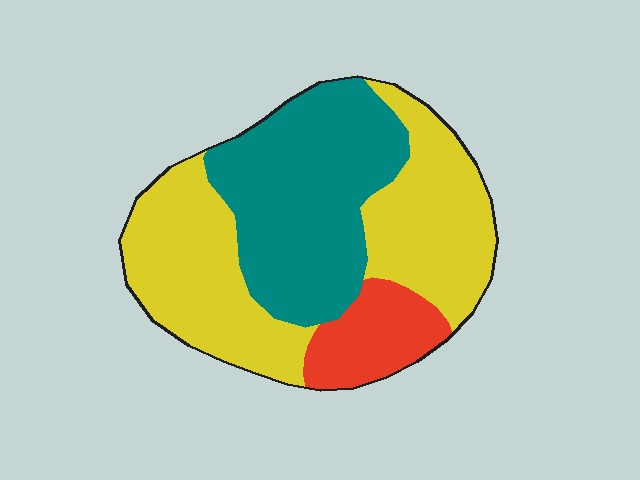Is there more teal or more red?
Teal.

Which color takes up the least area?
Red, at roughly 10%.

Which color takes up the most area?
Yellow, at roughly 50%.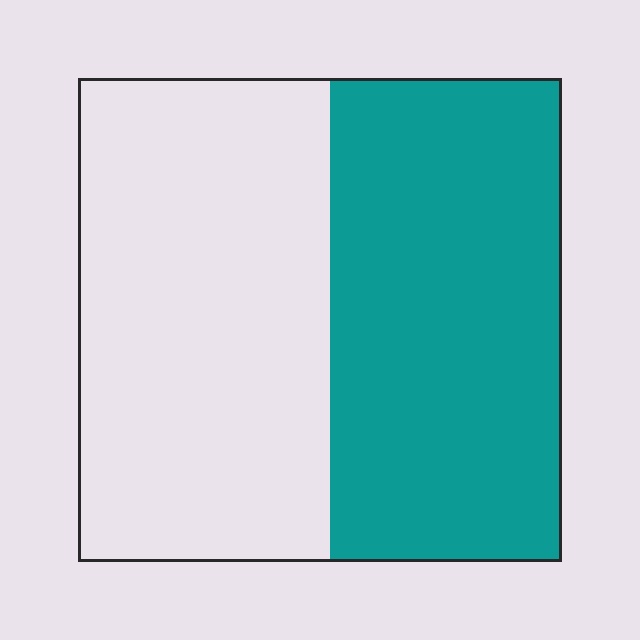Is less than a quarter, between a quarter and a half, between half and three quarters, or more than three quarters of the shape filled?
Between a quarter and a half.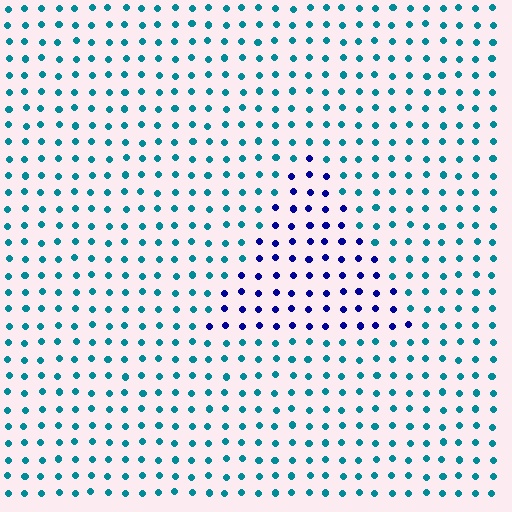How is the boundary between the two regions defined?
The boundary is defined purely by a slight shift in hue (about 54 degrees). Spacing, size, and orientation are identical on both sides.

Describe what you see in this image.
The image is filled with small teal elements in a uniform arrangement. A triangle-shaped region is visible where the elements are tinted to a slightly different hue, forming a subtle color boundary.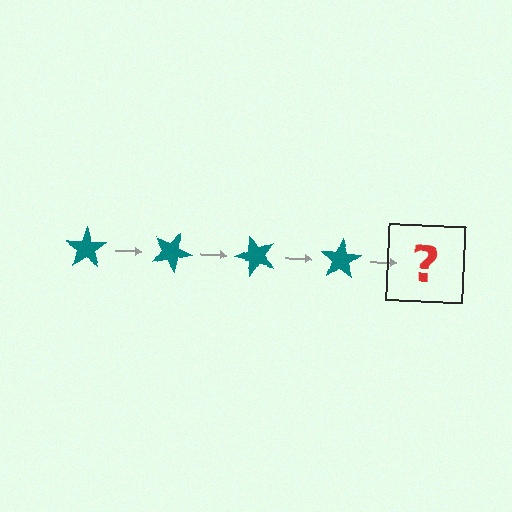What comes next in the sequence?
The next element should be a teal star rotated 100 degrees.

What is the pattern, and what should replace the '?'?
The pattern is that the star rotates 25 degrees each step. The '?' should be a teal star rotated 100 degrees.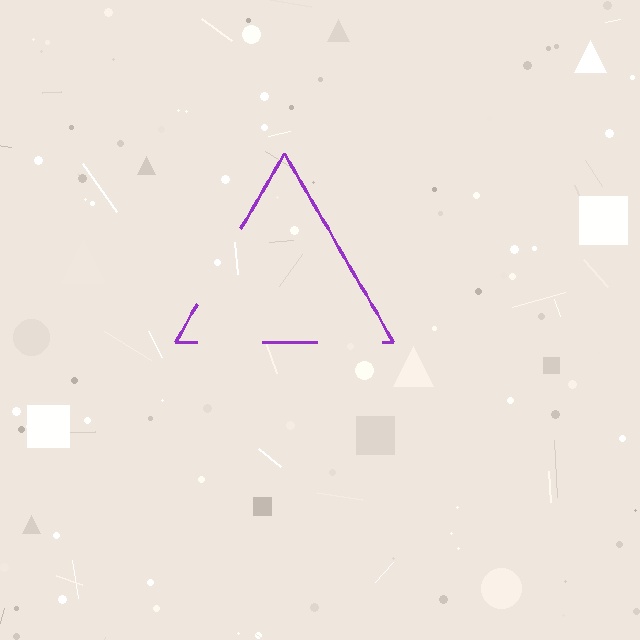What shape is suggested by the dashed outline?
The dashed outline suggests a triangle.